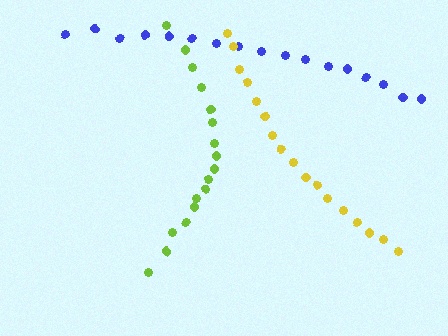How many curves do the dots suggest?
There are 3 distinct paths.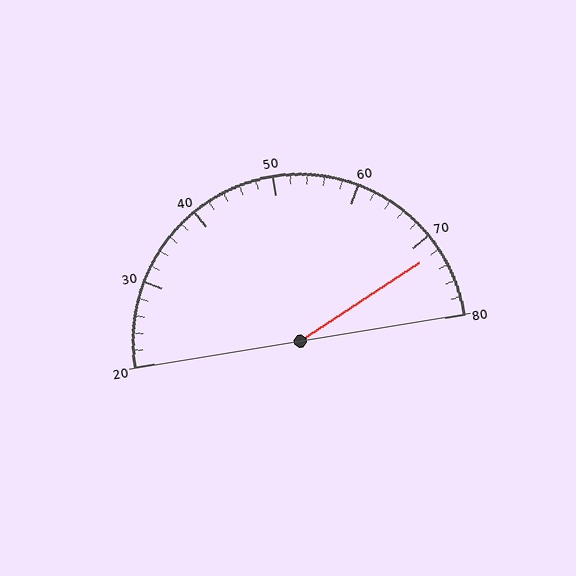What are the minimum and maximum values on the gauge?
The gauge ranges from 20 to 80.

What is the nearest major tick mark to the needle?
The nearest major tick mark is 70.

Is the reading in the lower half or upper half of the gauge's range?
The reading is in the upper half of the range (20 to 80).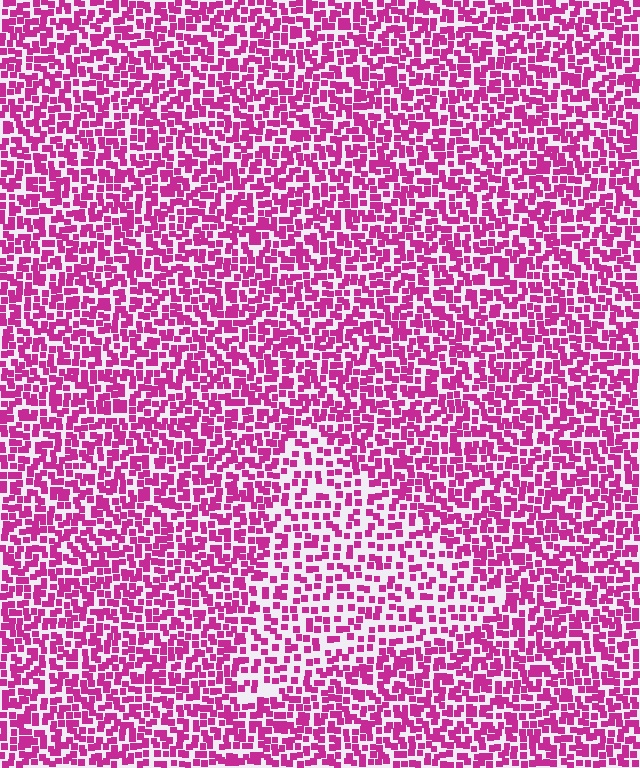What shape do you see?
I see a triangle.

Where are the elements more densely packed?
The elements are more densely packed outside the triangle boundary.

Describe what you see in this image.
The image contains small magenta elements arranged at two different densities. A triangle-shaped region is visible where the elements are less densely packed than the surrounding area.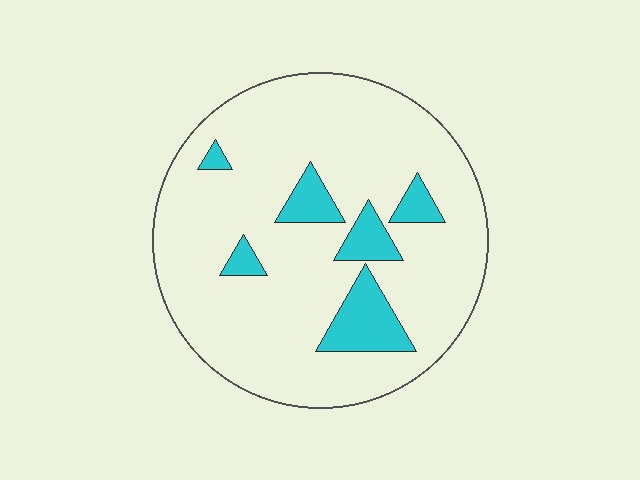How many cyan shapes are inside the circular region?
6.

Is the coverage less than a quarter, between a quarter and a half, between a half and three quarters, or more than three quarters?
Less than a quarter.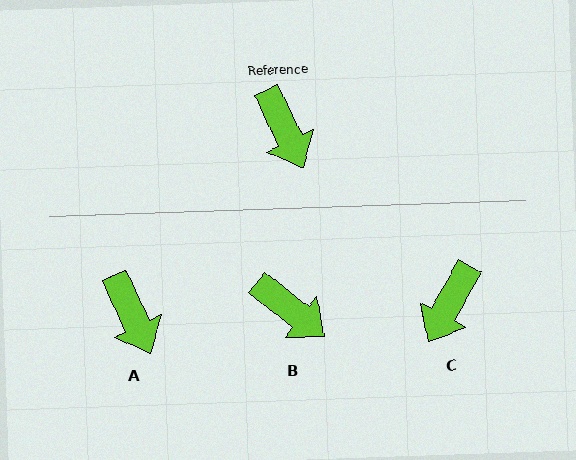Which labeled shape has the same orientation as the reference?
A.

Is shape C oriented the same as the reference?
No, it is off by about 54 degrees.